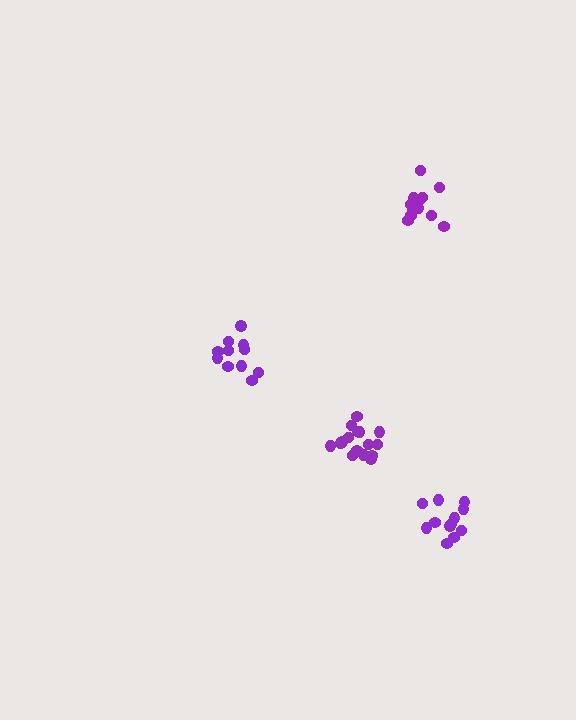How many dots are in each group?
Group 1: 11 dots, Group 2: 16 dots, Group 3: 12 dots, Group 4: 12 dots (51 total).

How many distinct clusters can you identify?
There are 4 distinct clusters.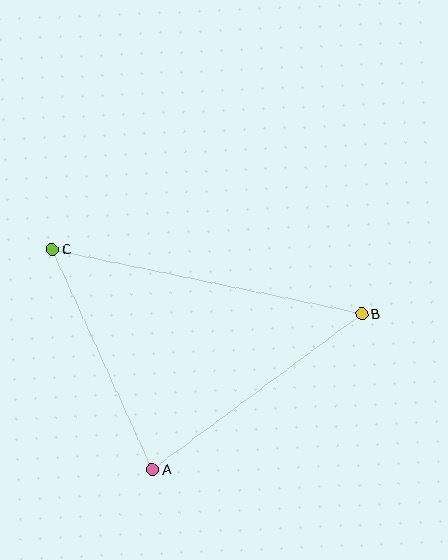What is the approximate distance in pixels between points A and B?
The distance between A and B is approximately 261 pixels.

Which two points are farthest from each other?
Points B and C are farthest from each other.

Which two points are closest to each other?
Points A and C are closest to each other.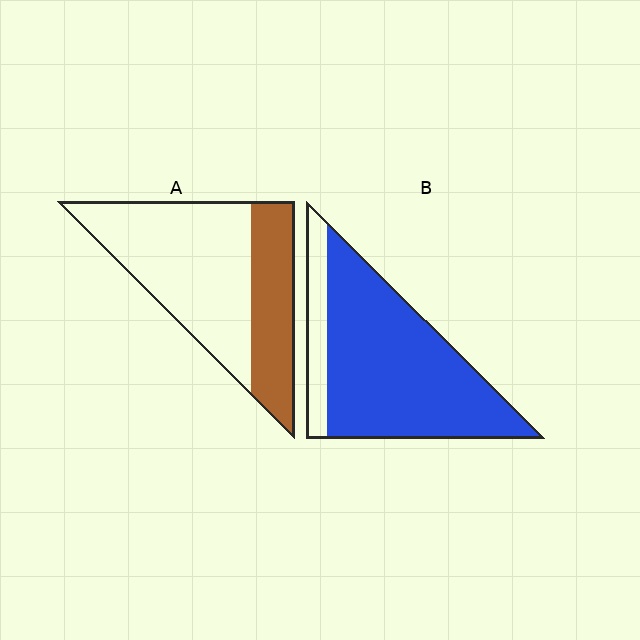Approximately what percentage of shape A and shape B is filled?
A is approximately 35% and B is approximately 85%.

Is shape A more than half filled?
No.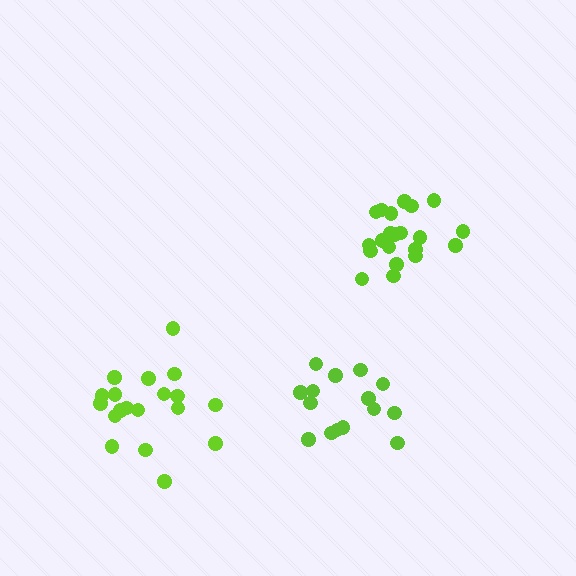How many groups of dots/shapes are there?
There are 3 groups.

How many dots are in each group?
Group 1: 15 dots, Group 2: 21 dots, Group 3: 19 dots (55 total).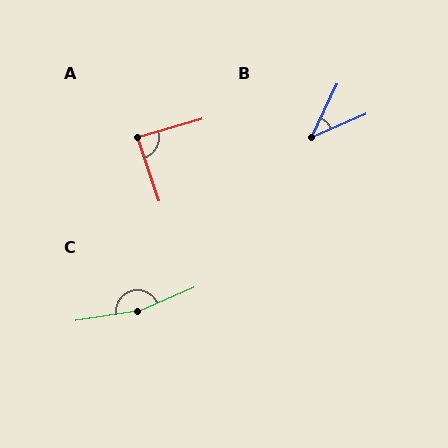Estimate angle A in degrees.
Approximately 87 degrees.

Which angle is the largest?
C, at approximately 166 degrees.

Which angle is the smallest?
B, at approximately 41 degrees.